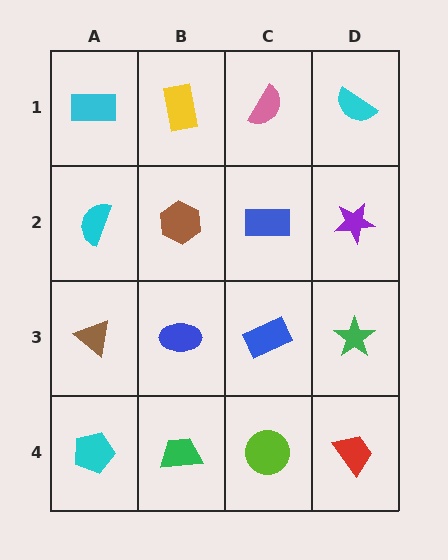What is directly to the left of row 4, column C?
A green trapezoid.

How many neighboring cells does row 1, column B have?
3.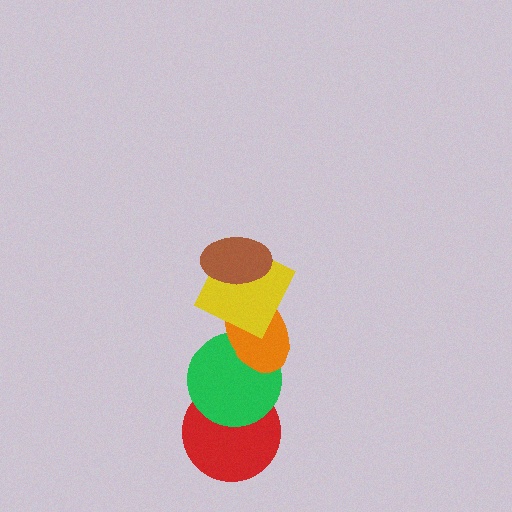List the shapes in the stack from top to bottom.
From top to bottom: the brown ellipse, the yellow square, the orange ellipse, the green circle, the red circle.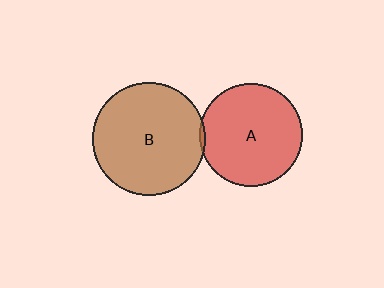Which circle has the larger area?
Circle B (brown).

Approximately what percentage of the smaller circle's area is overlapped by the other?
Approximately 5%.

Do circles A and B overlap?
Yes.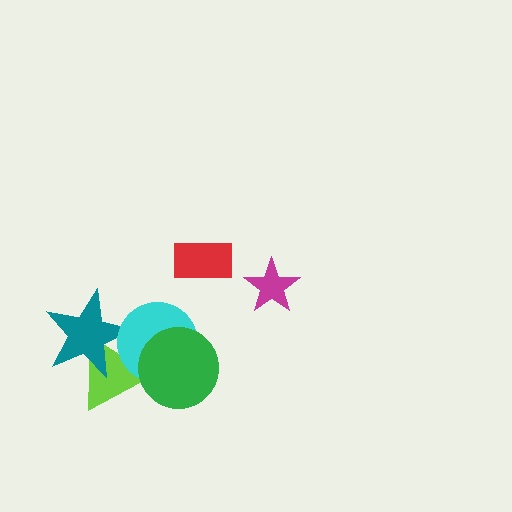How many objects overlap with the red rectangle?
0 objects overlap with the red rectangle.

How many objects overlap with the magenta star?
0 objects overlap with the magenta star.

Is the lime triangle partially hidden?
Yes, it is partially covered by another shape.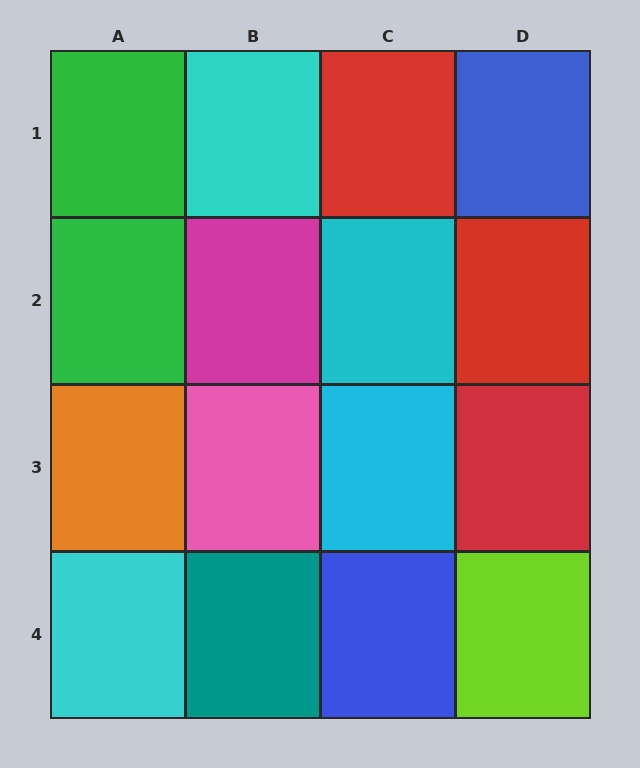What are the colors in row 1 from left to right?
Green, cyan, red, blue.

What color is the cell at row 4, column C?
Blue.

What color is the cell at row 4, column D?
Lime.